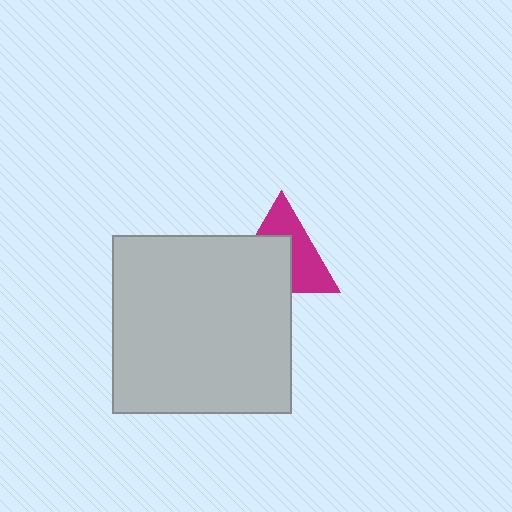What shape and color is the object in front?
The object in front is a light gray square.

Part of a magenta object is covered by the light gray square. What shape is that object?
It is a triangle.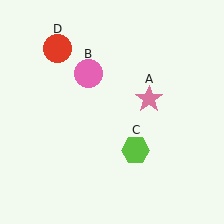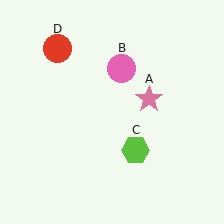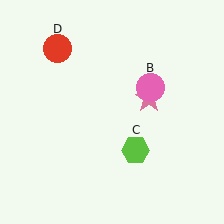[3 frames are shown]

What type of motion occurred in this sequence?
The pink circle (object B) rotated clockwise around the center of the scene.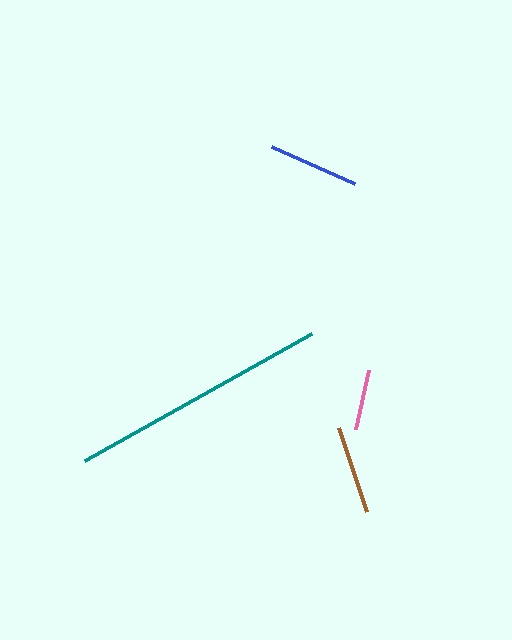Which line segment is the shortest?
The pink line is the shortest at approximately 61 pixels.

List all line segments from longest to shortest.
From longest to shortest: teal, blue, brown, pink.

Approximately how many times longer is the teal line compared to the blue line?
The teal line is approximately 2.9 times the length of the blue line.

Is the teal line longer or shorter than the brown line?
The teal line is longer than the brown line.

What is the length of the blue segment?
The blue segment is approximately 91 pixels long.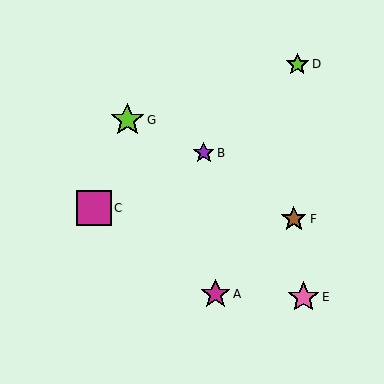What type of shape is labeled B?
Shape B is a purple star.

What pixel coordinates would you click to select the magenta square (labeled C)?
Click at (94, 208) to select the magenta square C.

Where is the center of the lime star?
The center of the lime star is at (127, 120).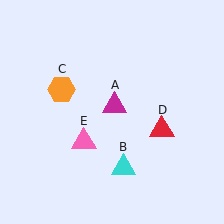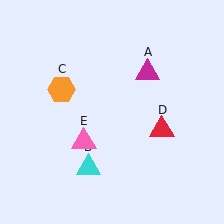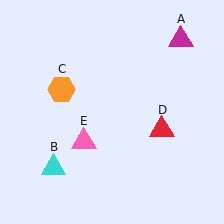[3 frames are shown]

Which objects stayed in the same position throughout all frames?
Orange hexagon (object C) and red triangle (object D) and pink triangle (object E) remained stationary.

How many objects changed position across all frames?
2 objects changed position: magenta triangle (object A), cyan triangle (object B).